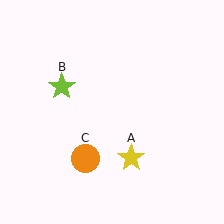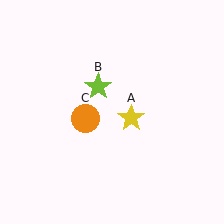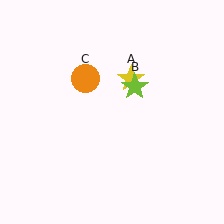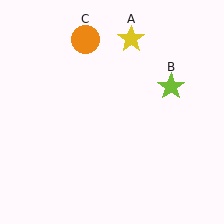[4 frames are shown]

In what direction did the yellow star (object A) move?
The yellow star (object A) moved up.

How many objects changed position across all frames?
3 objects changed position: yellow star (object A), lime star (object B), orange circle (object C).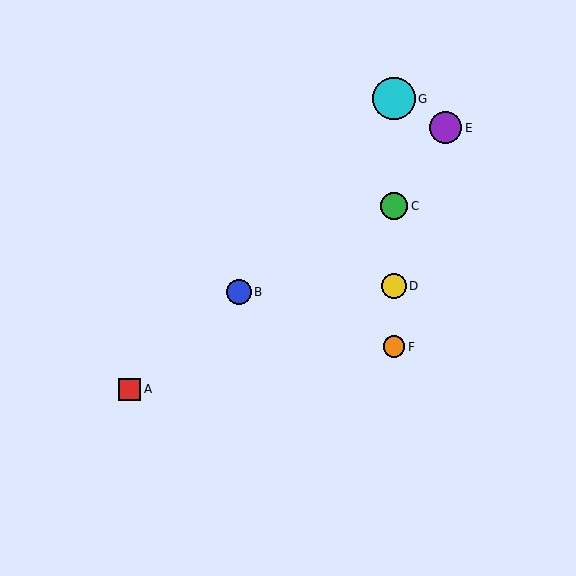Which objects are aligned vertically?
Objects C, D, F, G are aligned vertically.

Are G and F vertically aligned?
Yes, both are at x≈394.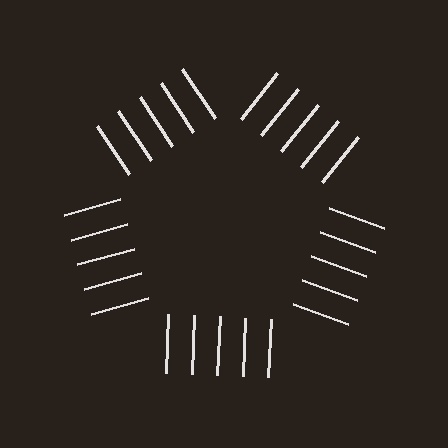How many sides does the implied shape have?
5 sides — the line-ends trace a pentagon.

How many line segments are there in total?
25 — 5 along each of the 5 edges.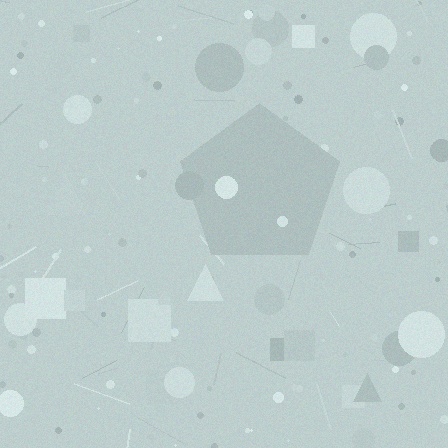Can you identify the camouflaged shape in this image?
The camouflaged shape is a pentagon.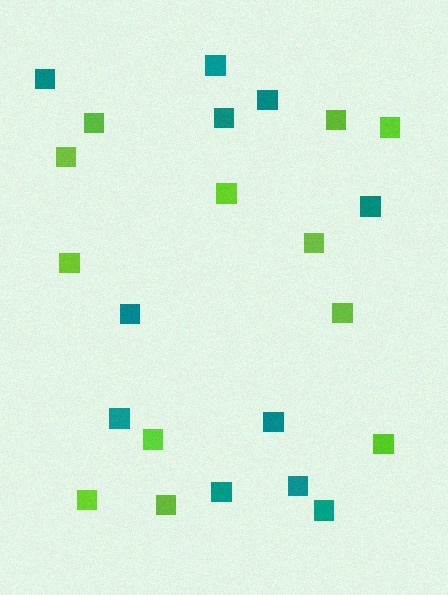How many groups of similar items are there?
There are 2 groups: one group of lime squares (12) and one group of teal squares (11).